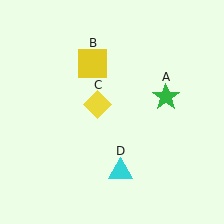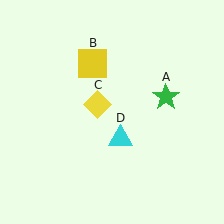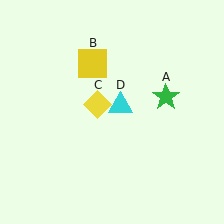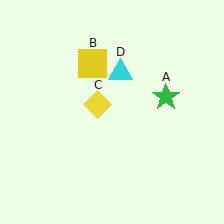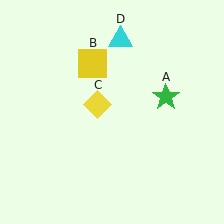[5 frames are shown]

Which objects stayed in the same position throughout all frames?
Green star (object A) and yellow square (object B) and yellow diamond (object C) remained stationary.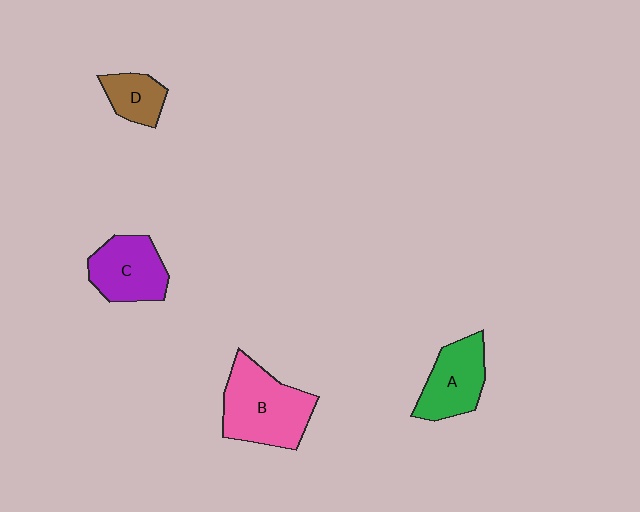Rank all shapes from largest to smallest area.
From largest to smallest: B (pink), C (purple), A (green), D (brown).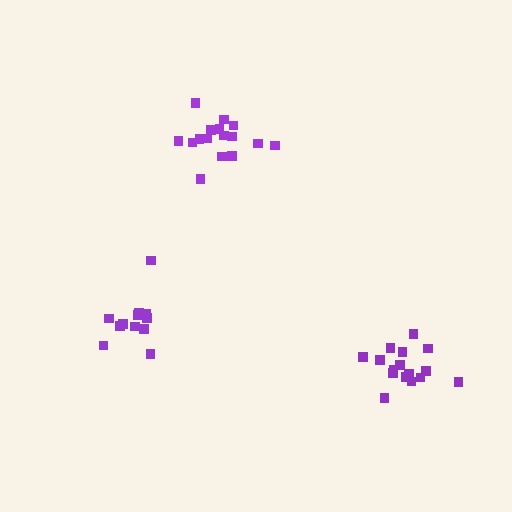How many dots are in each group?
Group 1: 12 dots, Group 2: 16 dots, Group 3: 16 dots (44 total).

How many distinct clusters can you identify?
There are 3 distinct clusters.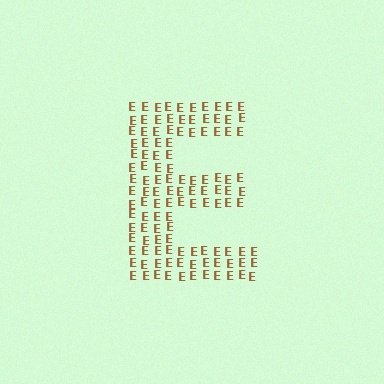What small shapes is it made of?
It is made of small letter E's.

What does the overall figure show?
The overall figure shows the letter E.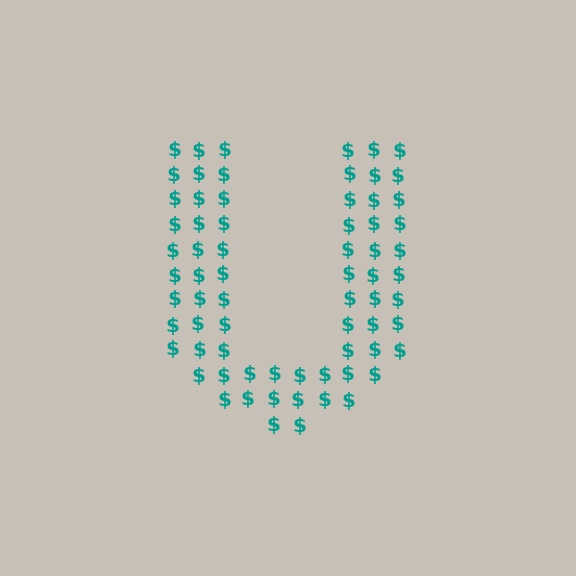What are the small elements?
The small elements are dollar signs.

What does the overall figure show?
The overall figure shows the letter U.